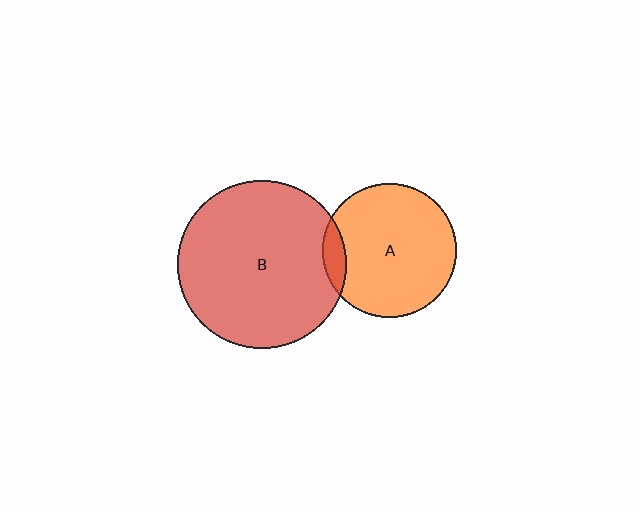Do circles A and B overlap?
Yes.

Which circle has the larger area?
Circle B (red).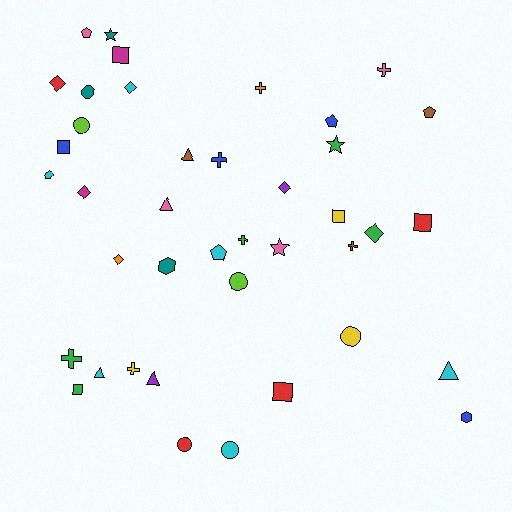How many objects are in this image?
There are 40 objects.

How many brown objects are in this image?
There are 3 brown objects.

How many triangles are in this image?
There are 5 triangles.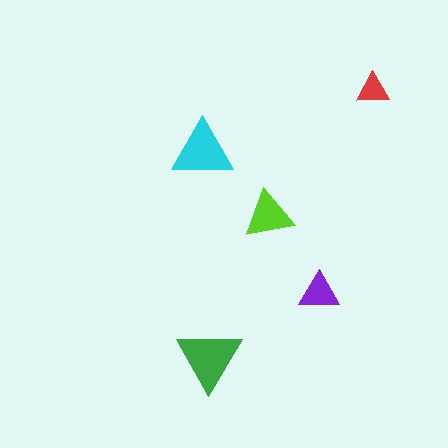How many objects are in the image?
There are 5 objects in the image.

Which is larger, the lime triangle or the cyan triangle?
The cyan one.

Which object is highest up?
The red triangle is topmost.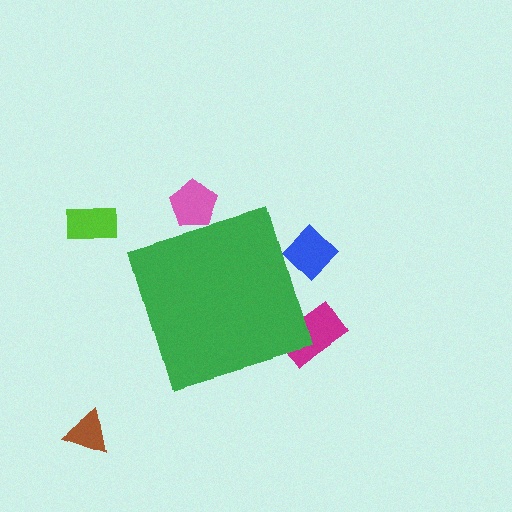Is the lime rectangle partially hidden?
No, the lime rectangle is fully visible.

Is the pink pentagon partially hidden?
Yes, the pink pentagon is partially hidden behind the green diamond.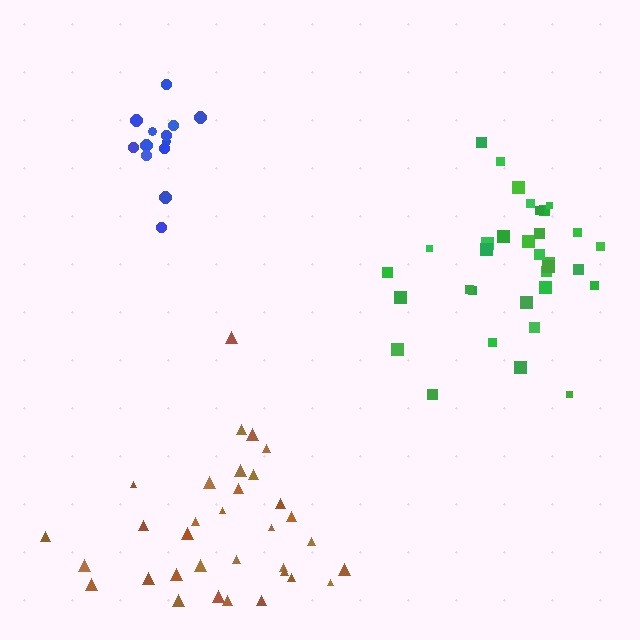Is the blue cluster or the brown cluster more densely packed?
Blue.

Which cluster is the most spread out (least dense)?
Brown.